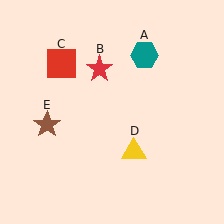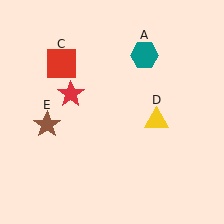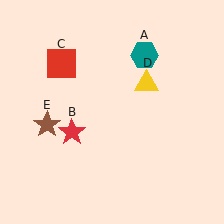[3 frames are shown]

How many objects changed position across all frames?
2 objects changed position: red star (object B), yellow triangle (object D).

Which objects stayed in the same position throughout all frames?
Teal hexagon (object A) and red square (object C) and brown star (object E) remained stationary.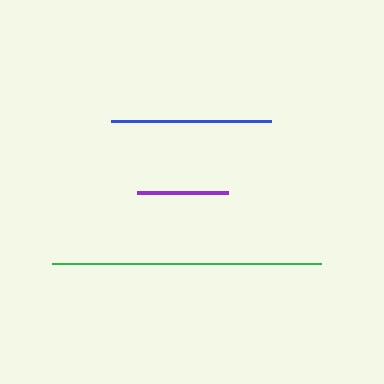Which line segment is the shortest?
The purple line is the shortest at approximately 91 pixels.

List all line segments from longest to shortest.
From longest to shortest: green, blue, purple.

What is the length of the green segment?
The green segment is approximately 270 pixels long.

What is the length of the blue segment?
The blue segment is approximately 160 pixels long.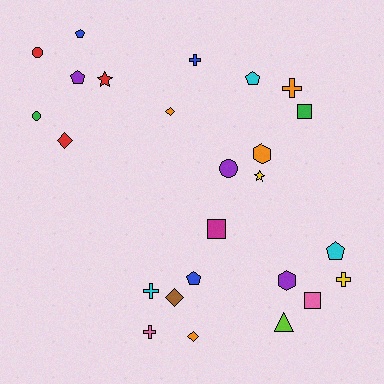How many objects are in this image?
There are 25 objects.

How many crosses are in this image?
There are 5 crosses.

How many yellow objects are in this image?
There are 2 yellow objects.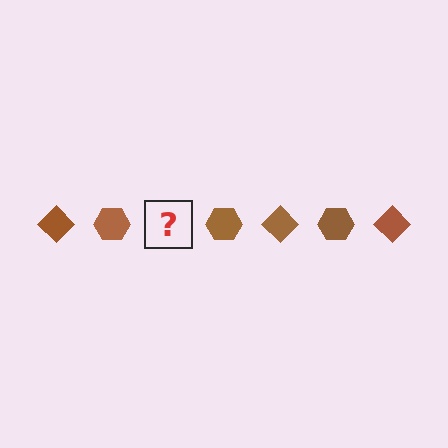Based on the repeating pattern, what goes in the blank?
The blank should be a brown diamond.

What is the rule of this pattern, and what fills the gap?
The rule is that the pattern cycles through diamond, hexagon shapes in brown. The gap should be filled with a brown diamond.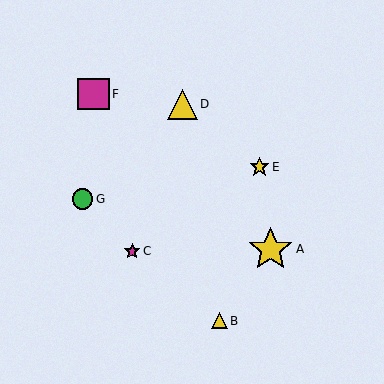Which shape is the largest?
The yellow star (labeled A) is the largest.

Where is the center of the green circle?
The center of the green circle is at (82, 199).